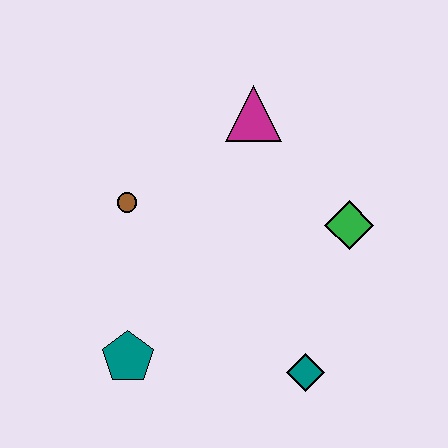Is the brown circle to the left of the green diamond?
Yes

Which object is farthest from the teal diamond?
The magenta triangle is farthest from the teal diamond.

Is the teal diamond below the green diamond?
Yes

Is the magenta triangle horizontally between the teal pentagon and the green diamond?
Yes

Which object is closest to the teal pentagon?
The brown circle is closest to the teal pentagon.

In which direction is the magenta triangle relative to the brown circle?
The magenta triangle is to the right of the brown circle.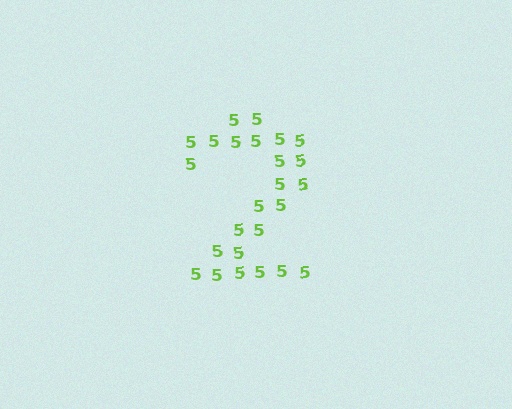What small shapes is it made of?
It is made of small digit 5's.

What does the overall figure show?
The overall figure shows the digit 2.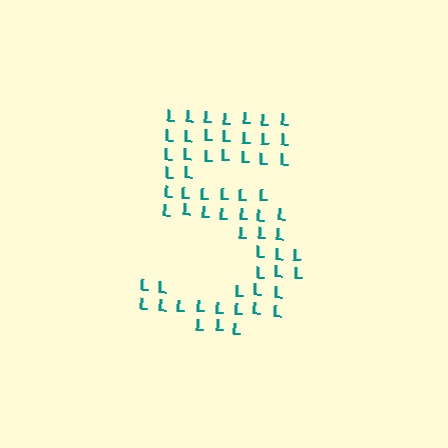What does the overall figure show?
The overall figure shows the digit 5.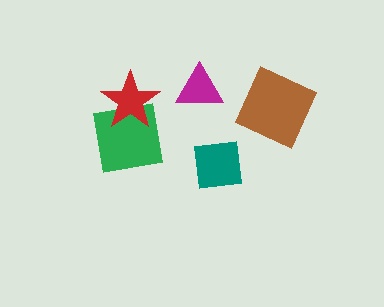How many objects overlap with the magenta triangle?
0 objects overlap with the magenta triangle.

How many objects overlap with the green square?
1 object overlaps with the green square.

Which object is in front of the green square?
The red star is in front of the green square.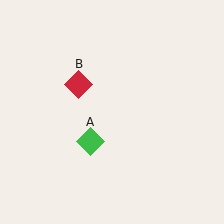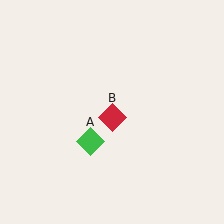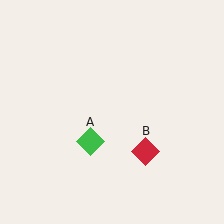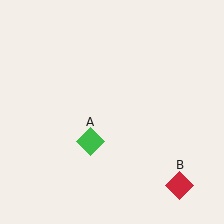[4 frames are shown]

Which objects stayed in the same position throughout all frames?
Green diamond (object A) remained stationary.